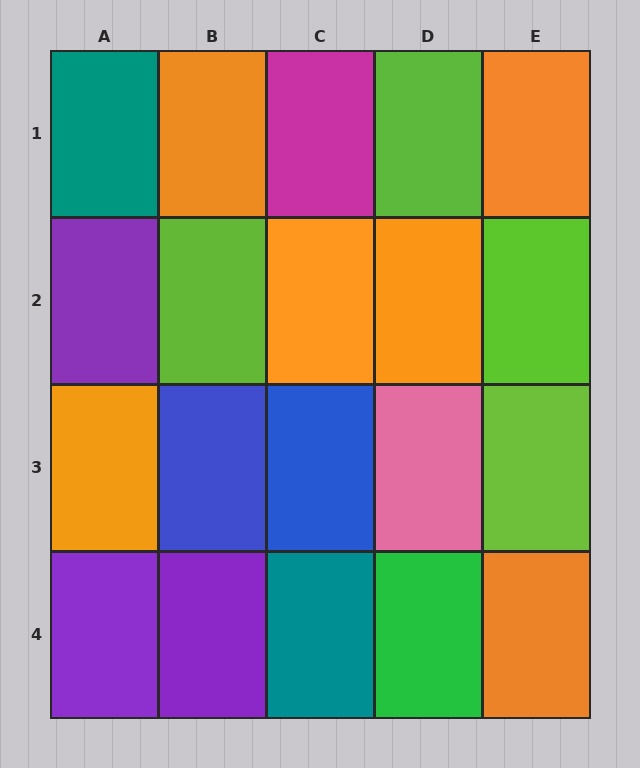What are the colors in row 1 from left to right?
Teal, orange, magenta, lime, orange.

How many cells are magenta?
1 cell is magenta.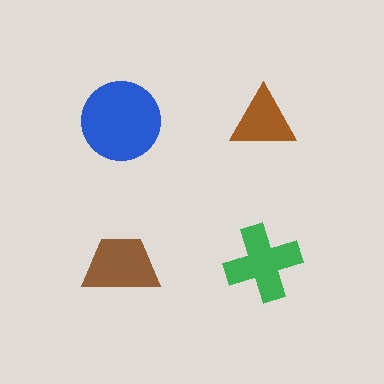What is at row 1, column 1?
A blue circle.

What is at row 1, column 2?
A brown triangle.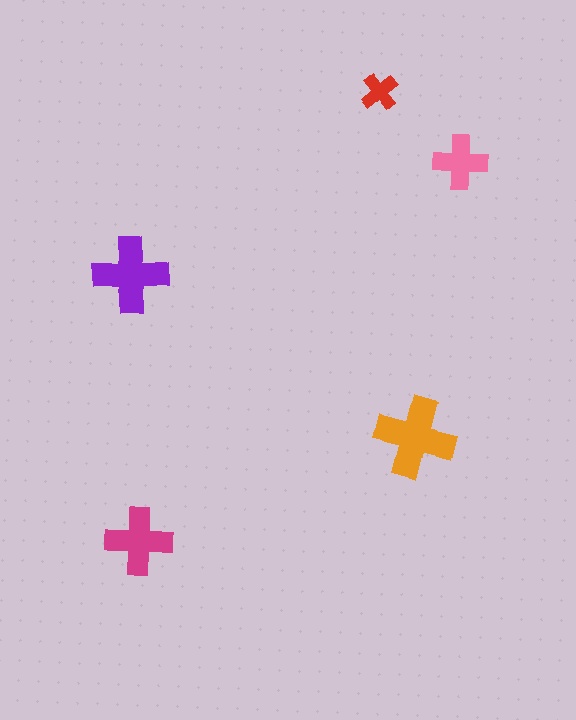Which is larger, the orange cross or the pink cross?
The orange one.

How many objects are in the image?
There are 5 objects in the image.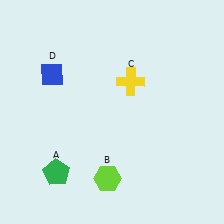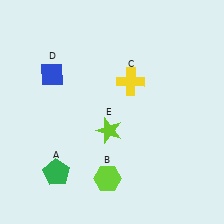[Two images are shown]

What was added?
A lime star (E) was added in Image 2.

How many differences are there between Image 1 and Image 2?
There is 1 difference between the two images.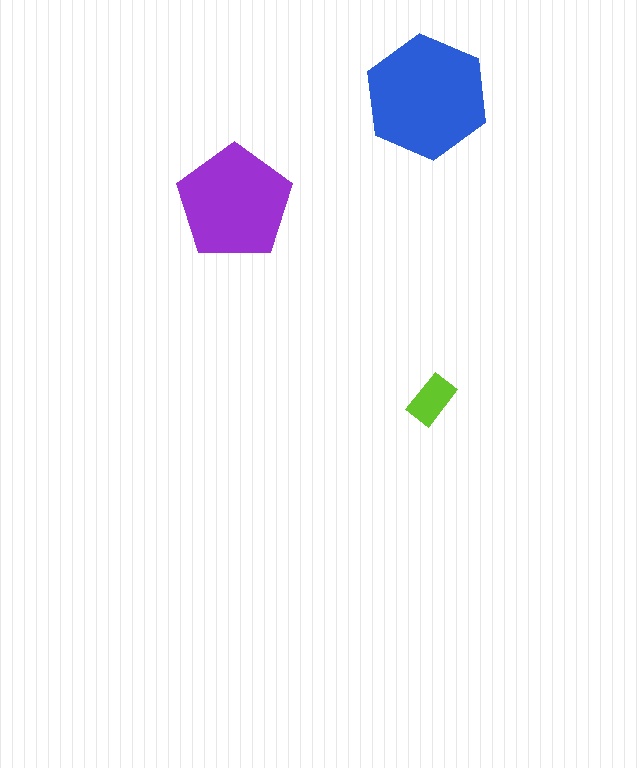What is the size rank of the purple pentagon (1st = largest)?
2nd.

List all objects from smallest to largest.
The lime rectangle, the purple pentagon, the blue hexagon.